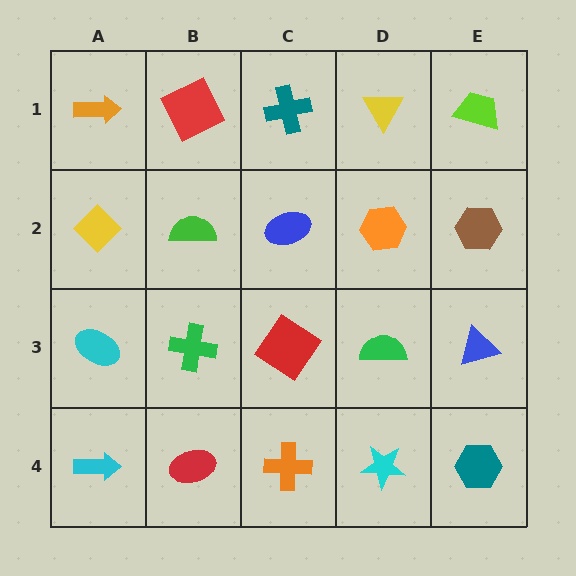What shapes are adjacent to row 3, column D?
An orange hexagon (row 2, column D), a cyan star (row 4, column D), a red diamond (row 3, column C), a blue triangle (row 3, column E).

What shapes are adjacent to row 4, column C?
A red diamond (row 3, column C), a red ellipse (row 4, column B), a cyan star (row 4, column D).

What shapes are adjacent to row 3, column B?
A green semicircle (row 2, column B), a red ellipse (row 4, column B), a cyan ellipse (row 3, column A), a red diamond (row 3, column C).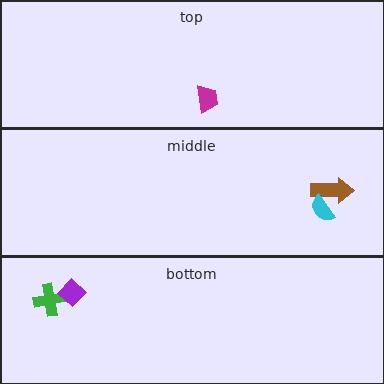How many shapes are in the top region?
1.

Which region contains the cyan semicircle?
The middle region.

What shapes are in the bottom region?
The green cross, the purple diamond.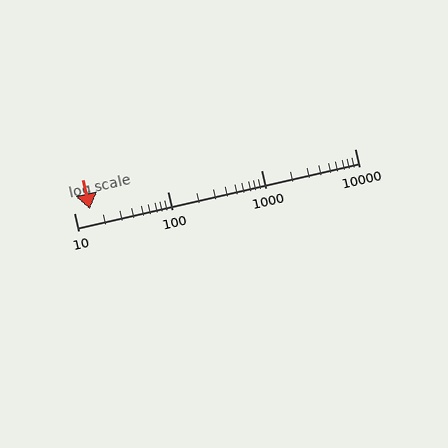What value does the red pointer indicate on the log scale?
The pointer indicates approximately 15.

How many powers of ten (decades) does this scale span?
The scale spans 3 decades, from 10 to 10000.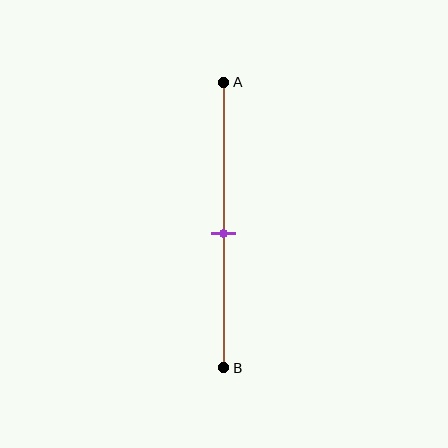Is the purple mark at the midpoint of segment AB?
No, the mark is at about 55% from A, not at the 50% midpoint.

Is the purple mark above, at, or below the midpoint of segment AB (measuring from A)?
The purple mark is below the midpoint of segment AB.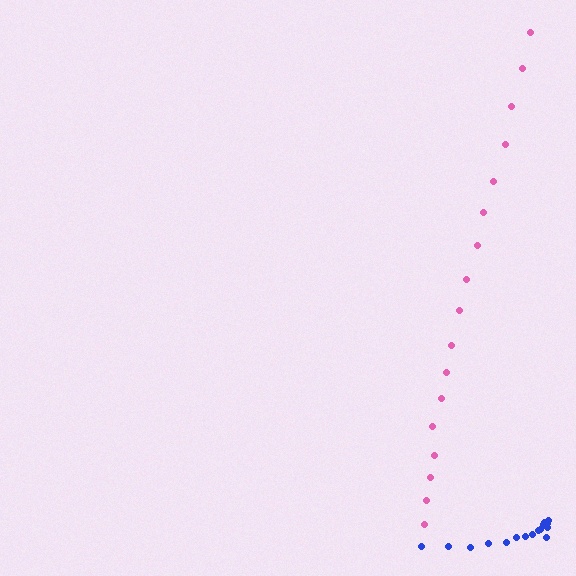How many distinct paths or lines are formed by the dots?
There are 2 distinct paths.